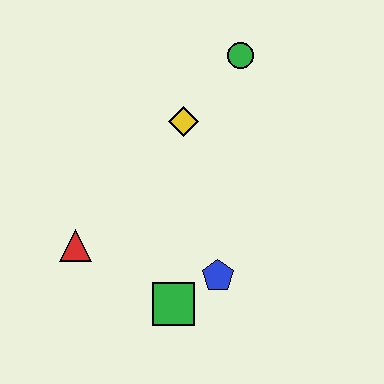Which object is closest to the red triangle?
The green square is closest to the red triangle.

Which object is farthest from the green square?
The green circle is farthest from the green square.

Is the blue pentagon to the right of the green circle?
No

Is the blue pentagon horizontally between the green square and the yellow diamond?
No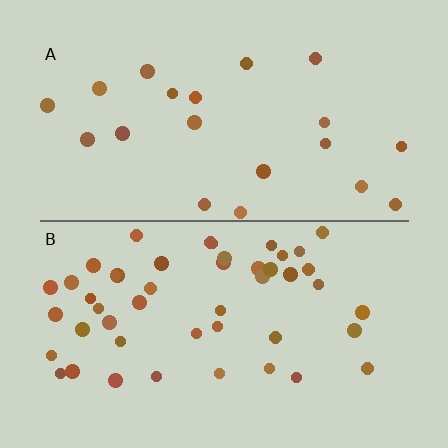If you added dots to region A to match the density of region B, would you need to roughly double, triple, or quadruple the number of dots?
Approximately double.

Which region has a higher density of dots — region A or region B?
B (the bottom).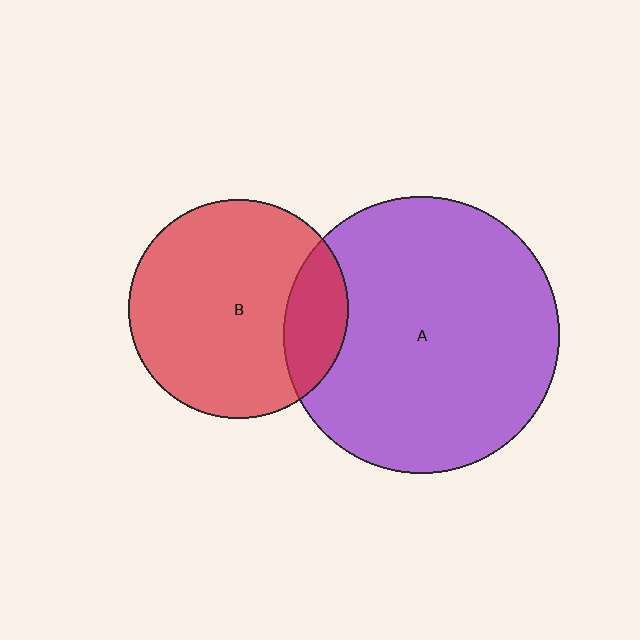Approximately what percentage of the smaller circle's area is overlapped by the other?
Approximately 20%.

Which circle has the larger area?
Circle A (purple).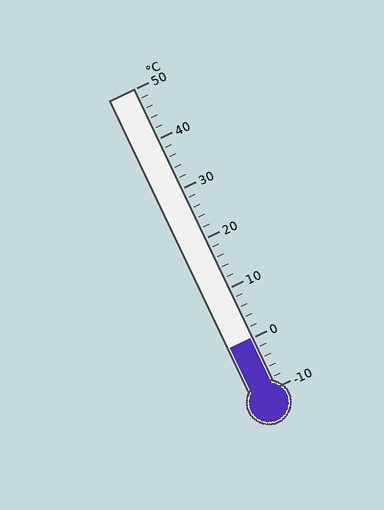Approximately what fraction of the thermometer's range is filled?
The thermometer is filled to approximately 15% of its range.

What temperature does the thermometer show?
The thermometer shows approximately 0°C.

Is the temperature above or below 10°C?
The temperature is below 10°C.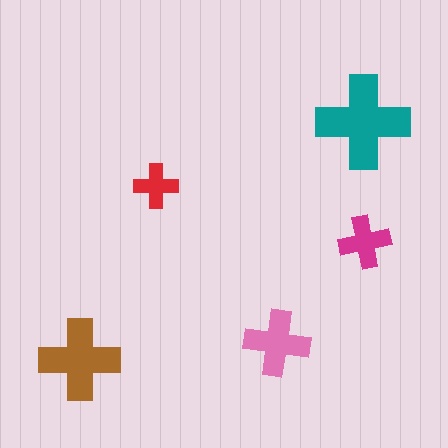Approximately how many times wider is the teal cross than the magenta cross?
About 2 times wider.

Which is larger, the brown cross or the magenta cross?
The brown one.